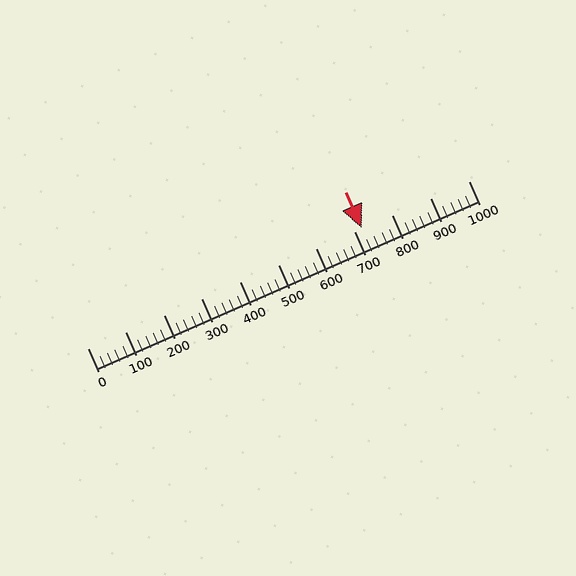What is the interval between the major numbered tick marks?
The major tick marks are spaced 100 units apart.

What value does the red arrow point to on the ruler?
The red arrow points to approximately 720.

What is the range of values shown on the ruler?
The ruler shows values from 0 to 1000.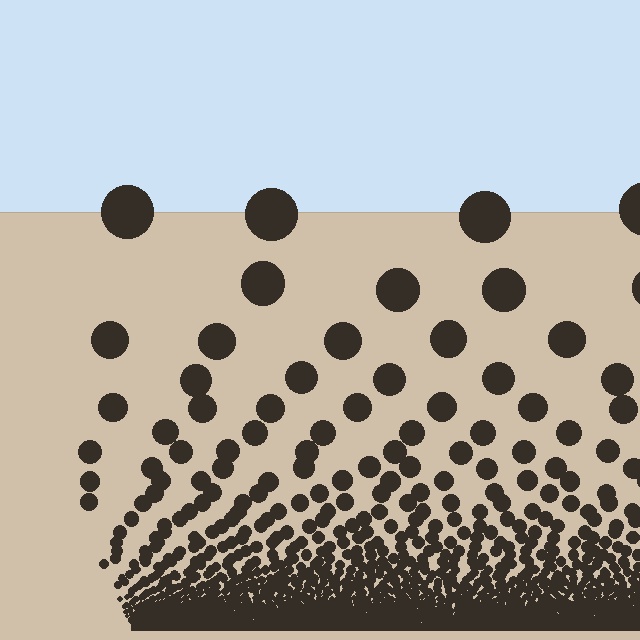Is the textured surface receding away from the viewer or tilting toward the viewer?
The surface appears to tilt toward the viewer. Texture elements get larger and sparser toward the top.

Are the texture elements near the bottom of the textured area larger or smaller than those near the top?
Smaller. The gradient is inverted — elements near the bottom are smaller and denser.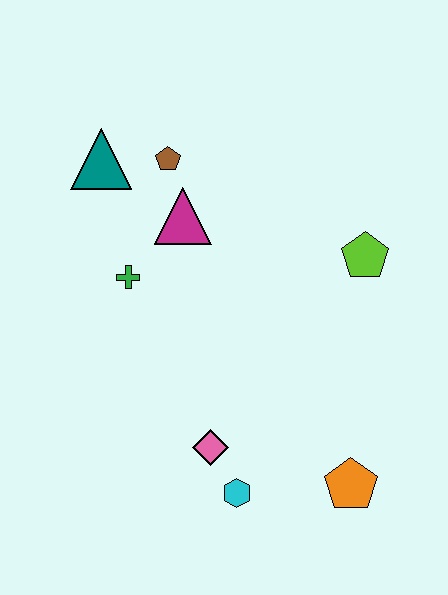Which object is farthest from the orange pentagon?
The teal triangle is farthest from the orange pentagon.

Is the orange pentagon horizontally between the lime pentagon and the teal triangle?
Yes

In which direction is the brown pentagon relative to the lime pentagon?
The brown pentagon is to the left of the lime pentagon.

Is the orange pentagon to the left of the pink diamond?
No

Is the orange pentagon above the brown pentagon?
No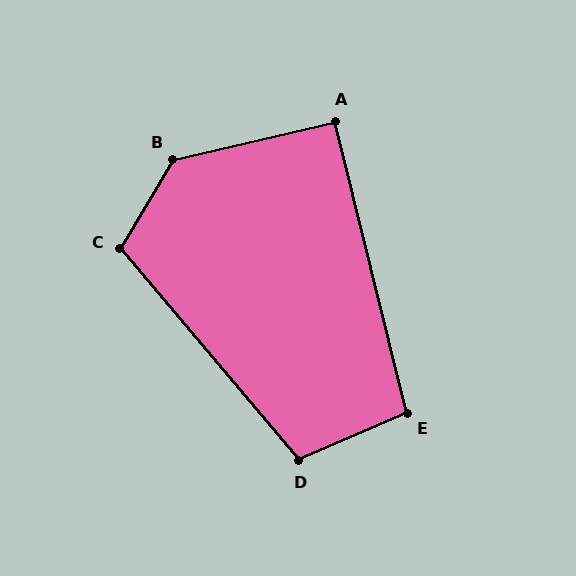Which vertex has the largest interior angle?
B, at approximately 134 degrees.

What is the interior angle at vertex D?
Approximately 106 degrees (obtuse).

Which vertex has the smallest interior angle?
A, at approximately 91 degrees.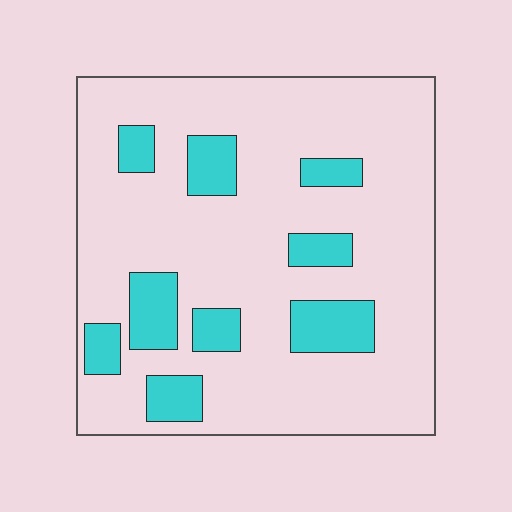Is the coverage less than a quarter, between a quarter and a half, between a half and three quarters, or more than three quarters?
Less than a quarter.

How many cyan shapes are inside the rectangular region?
9.